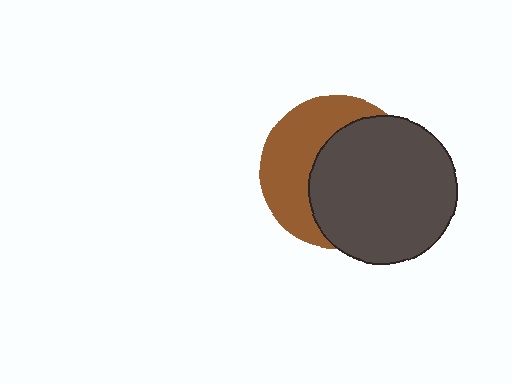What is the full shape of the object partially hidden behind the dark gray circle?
The partially hidden object is a brown circle.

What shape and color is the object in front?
The object in front is a dark gray circle.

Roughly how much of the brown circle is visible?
A small part of it is visible (roughly 43%).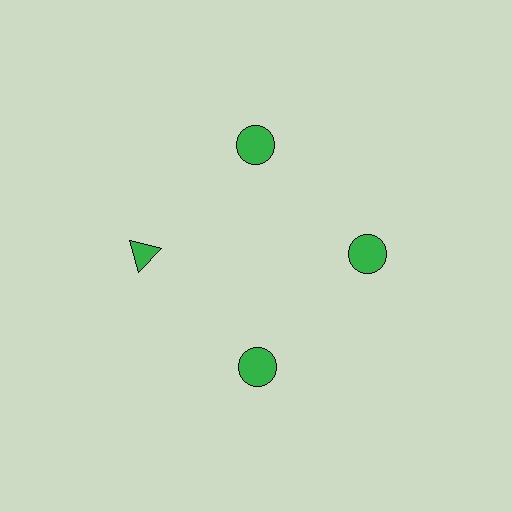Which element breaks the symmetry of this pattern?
The green triangle at roughly the 9 o'clock position breaks the symmetry. All other shapes are green circles.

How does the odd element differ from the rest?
It has a different shape: triangle instead of circle.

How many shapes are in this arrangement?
There are 4 shapes arranged in a ring pattern.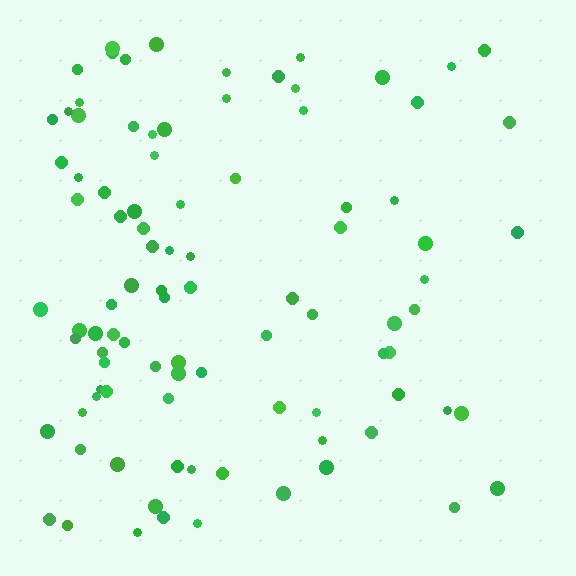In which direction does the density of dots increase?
From right to left, with the left side densest.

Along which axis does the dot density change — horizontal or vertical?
Horizontal.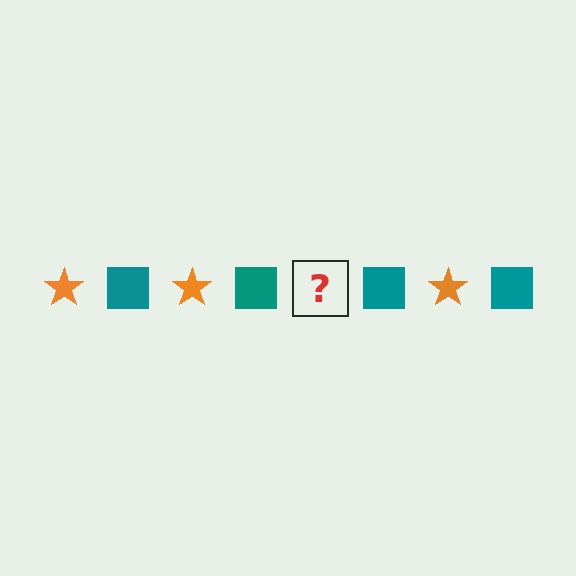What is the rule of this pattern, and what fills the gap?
The rule is that the pattern alternates between orange star and teal square. The gap should be filled with an orange star.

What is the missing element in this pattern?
The missing element is an orange star.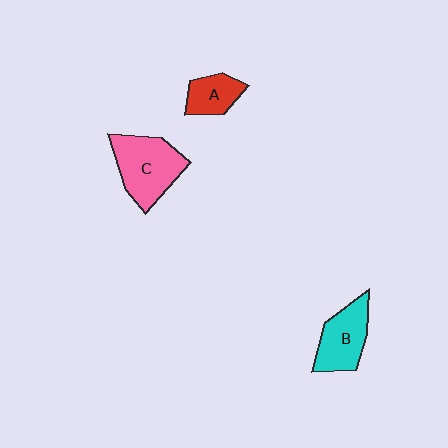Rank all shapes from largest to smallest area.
From largest to smallest: C (pink), B (cyan), A (red).